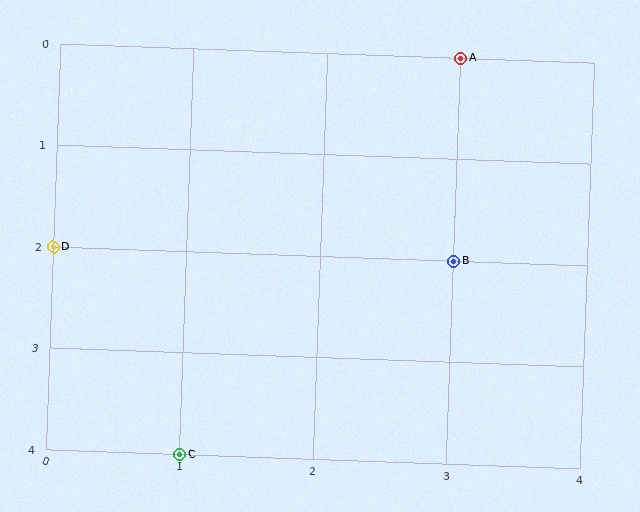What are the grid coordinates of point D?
Point D is at grid coordinates (0, 2).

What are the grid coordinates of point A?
Point A is at grid coordinates (3, 0).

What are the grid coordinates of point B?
Point B is at grid coordinates (3, 2).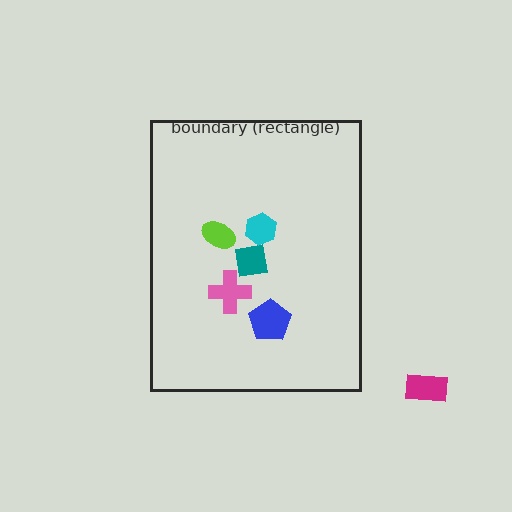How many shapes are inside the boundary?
5 inside, 1 outside.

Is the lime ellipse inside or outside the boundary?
Inside.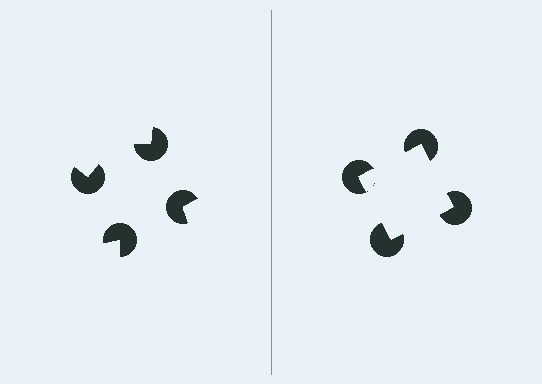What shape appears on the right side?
An illusory square.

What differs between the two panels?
The pac-man discs are positioned identically on both sides; only the wedge orientations differ. On the right they align to a square; on the left they are misaligned.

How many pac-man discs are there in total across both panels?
8 — 4 on each side.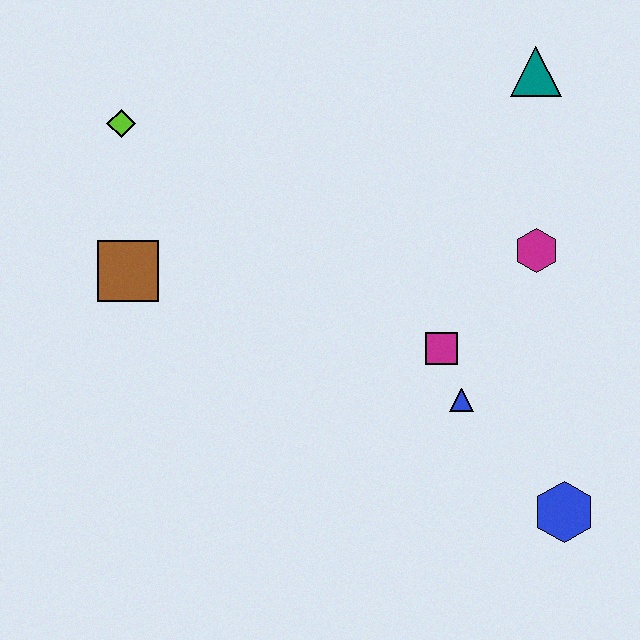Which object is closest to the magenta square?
The blue triangle is closest to the magenta square.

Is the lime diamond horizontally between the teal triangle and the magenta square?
No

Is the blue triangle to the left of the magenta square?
No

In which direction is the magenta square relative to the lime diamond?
The magenta square is to the right of the lime diamond.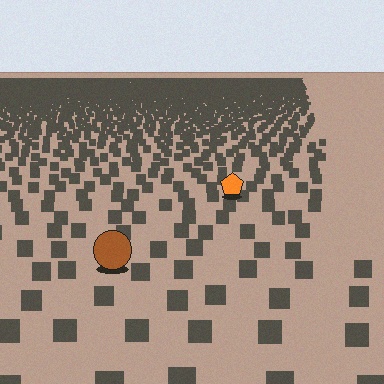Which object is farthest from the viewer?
The orange pentagon is farthest from the viewer. It appears smaller and the ground texture around it is denser.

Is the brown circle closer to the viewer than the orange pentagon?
Yes. The brown circle is closer — you can tell from the texture gradient: the ground texture is coarser near it.